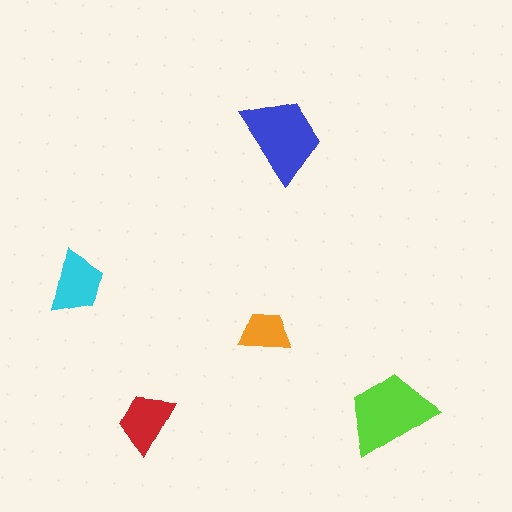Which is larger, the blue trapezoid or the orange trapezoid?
The blue one.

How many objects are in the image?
There are 5 objects in the image.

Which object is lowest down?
The red trapezoid is bottommost.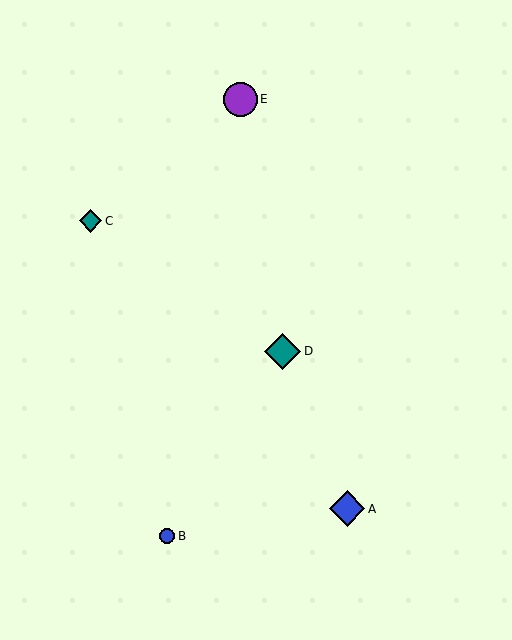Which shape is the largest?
The teal diamond (labeled D) is the largest.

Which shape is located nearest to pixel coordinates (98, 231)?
The teal diamond (labeled C) at (90, 221) is nearest to that location.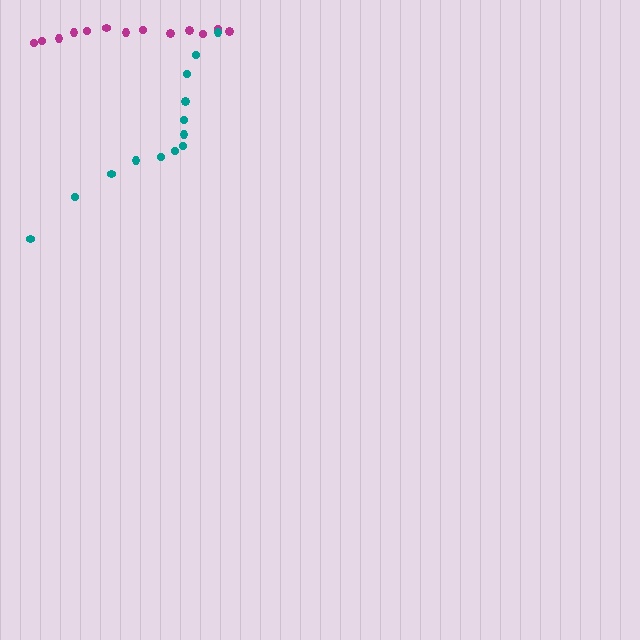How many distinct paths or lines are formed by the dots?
There are 2 distinct paths.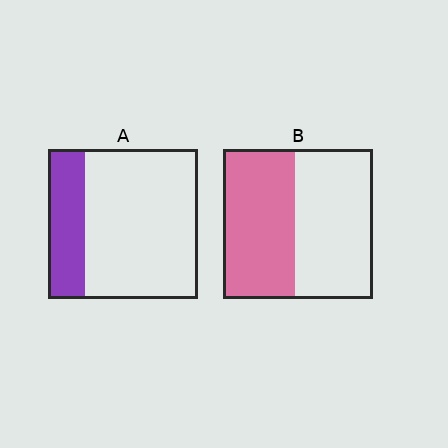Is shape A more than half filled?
No.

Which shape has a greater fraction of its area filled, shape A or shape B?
Shape B.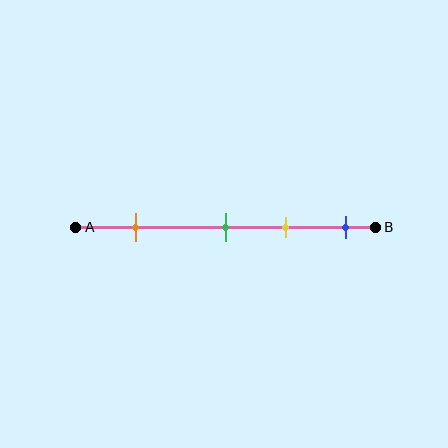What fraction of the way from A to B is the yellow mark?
The yellow mark is approximately 70% (0.7) of the way from A to B.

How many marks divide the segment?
There are 4 marks dividing the segment.